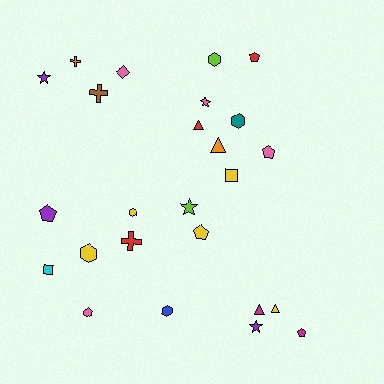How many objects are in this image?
There are 25 objects.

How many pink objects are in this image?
There are 4 pink objects.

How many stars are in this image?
There are 4 stars.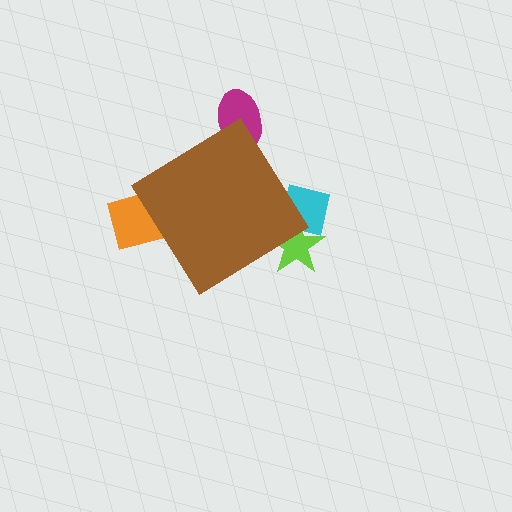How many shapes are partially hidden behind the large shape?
4 shapes are partially hidden.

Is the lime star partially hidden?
Yes, the lime star is partially hidden behind the brown diamond.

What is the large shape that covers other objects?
A brown diamond.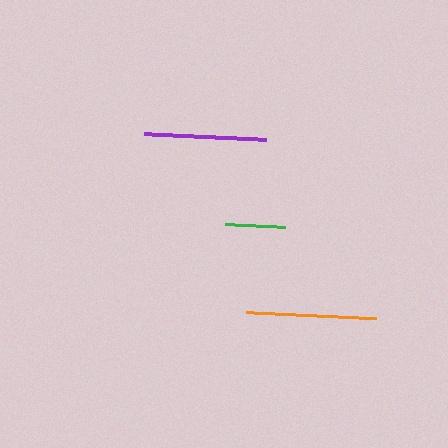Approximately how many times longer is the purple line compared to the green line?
The purple line is approximately 2.0 times the length of the green line.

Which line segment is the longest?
The orange line is the longest at approximately 130 pixels.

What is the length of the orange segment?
The orange segment is approximately 130 pixels long.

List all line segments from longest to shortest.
From longest to shortest: orange, purple, green.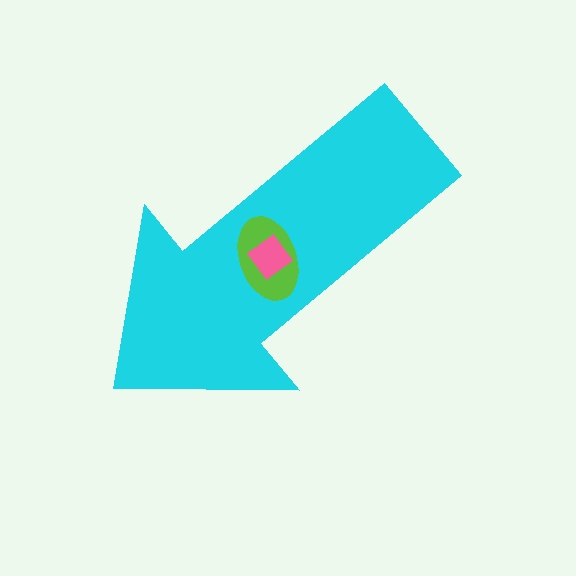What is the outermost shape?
The cyan arrow.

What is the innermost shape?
The pink diamond.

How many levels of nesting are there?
3.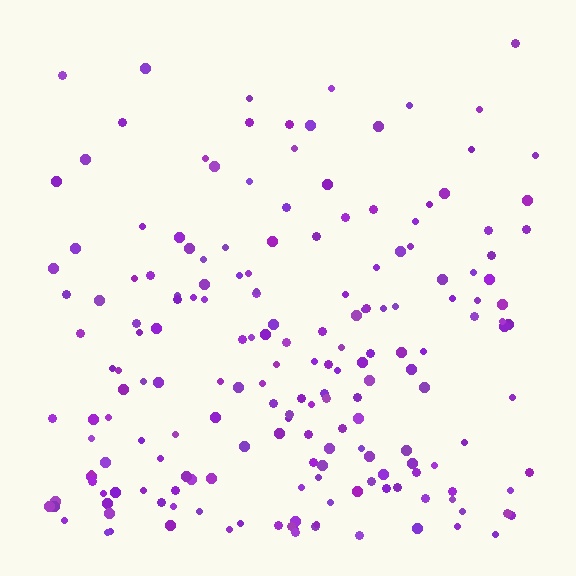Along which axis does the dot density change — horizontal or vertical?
Vertical.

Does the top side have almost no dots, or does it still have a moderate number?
Still a moderate number, just noticeably fewer than the bottom.